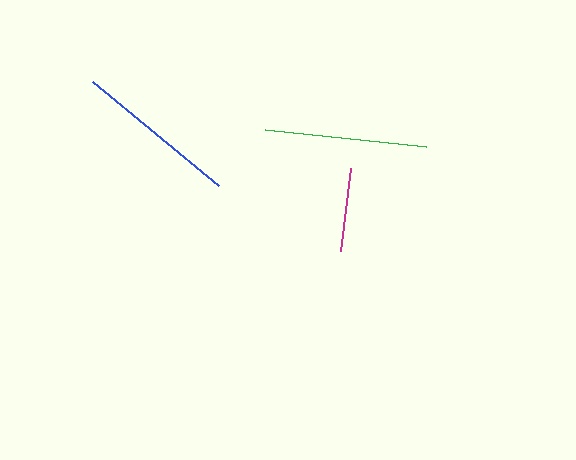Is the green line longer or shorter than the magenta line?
The green line is longer than the magenta line.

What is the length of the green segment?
The green segment is approximately 162 pixels long.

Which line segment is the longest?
The blue line is the longest at approximately 163 pixels.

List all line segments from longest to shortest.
From longest to shortest: blue, green, magenta.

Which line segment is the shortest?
The magenta line is the shortest at approximately 84 pixels.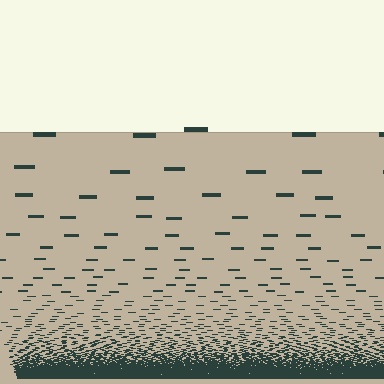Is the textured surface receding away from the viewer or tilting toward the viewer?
The surface appears to tilt toward the viewer. Texture elements get larger and sparser toward the top.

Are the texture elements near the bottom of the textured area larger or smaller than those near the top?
Smaller. The gradient is inverted — elements near the bottom are smaller and denser.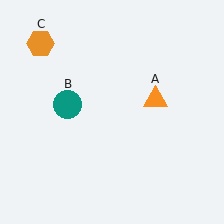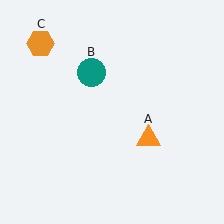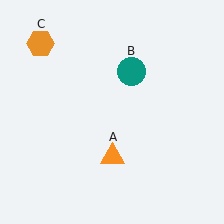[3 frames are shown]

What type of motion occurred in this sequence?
The orange triangle (object A), teal circle (object B) rotated clockwise around the center of the scene.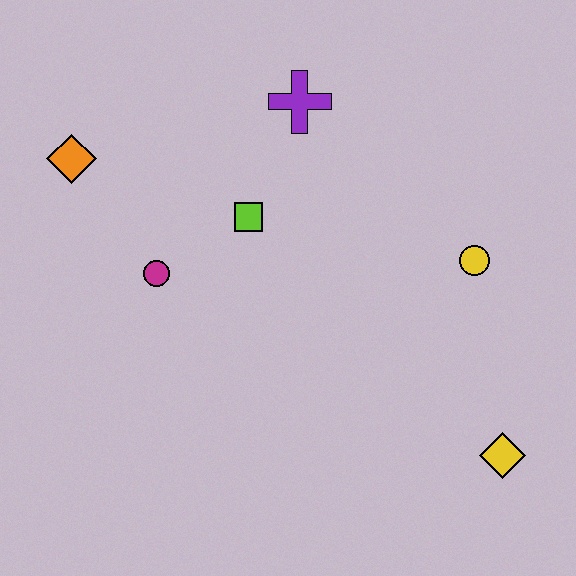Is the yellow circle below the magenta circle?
No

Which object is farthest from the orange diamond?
The yellow diamond is farthest from the orange diamond.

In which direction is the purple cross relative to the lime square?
The purple cross is above the lime square.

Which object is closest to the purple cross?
The lime square is closest to the purple cross.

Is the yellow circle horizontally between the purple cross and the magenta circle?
No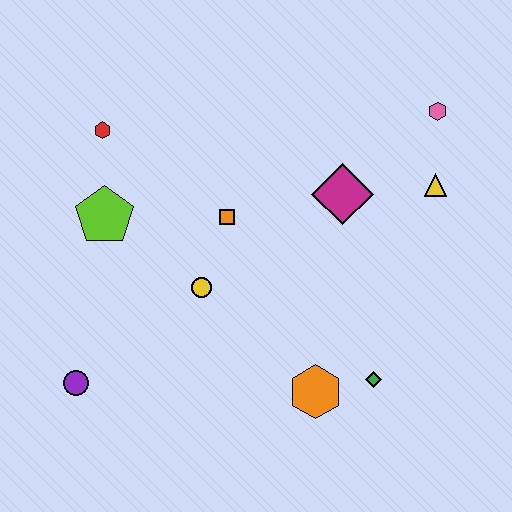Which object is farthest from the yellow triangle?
The purple circle is farthest from the yellow triangle.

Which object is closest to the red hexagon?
The lime pentagon is closest to the red hexagon.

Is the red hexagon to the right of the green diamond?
No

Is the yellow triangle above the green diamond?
Yes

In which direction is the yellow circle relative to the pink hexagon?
The yellow circle is to the left of the pink hexagon.